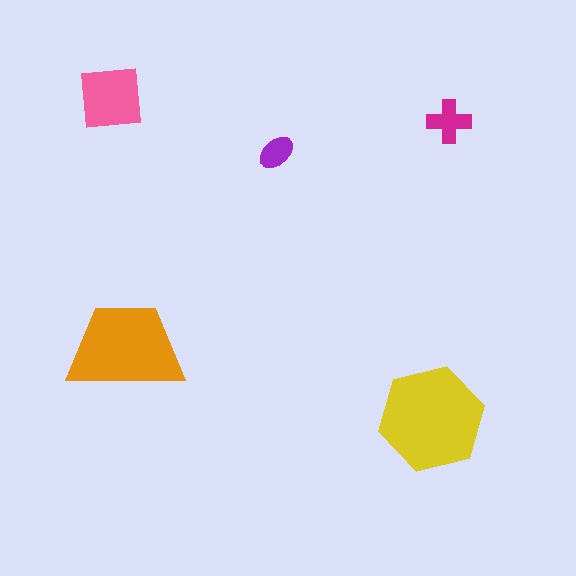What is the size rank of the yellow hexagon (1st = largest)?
1st.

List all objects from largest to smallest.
The yellow hexagon, the orange trapezoid, the pink square, the magenta cross, the purple ellipse.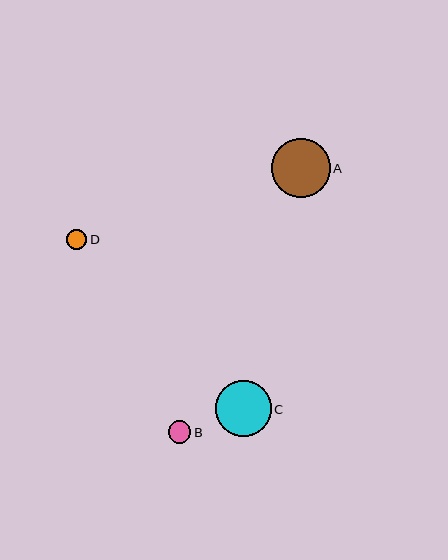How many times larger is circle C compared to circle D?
Circle C is approximately 2.8 times the size of circle D.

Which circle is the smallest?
Circle D is the smallest with a size of approximately 20 pixels.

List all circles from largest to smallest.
From largest to smallest: A, C, B, D.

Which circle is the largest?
Circle A is the largest with a size of approximately 59 pixels.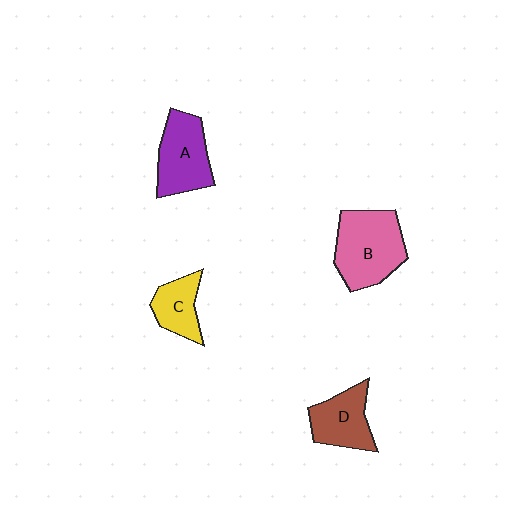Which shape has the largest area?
Shape B (pink).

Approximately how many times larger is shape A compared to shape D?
Approximately 1.2 times.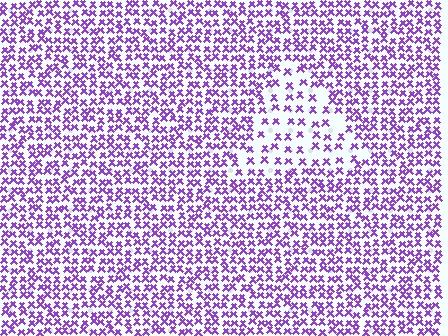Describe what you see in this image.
The image contains small purple elements arranged at two different densities. A triangle-shaped region is visible where the elements are less densely packed than the surrounding area.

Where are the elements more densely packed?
The elements are more densely packed outside the triangle boundary.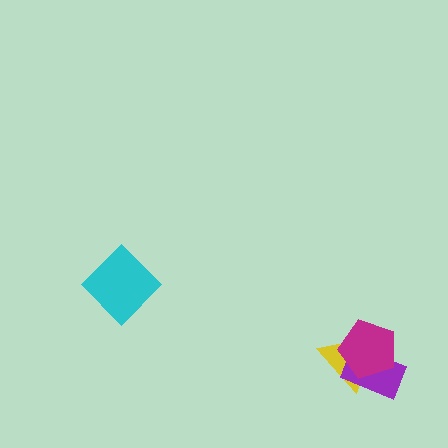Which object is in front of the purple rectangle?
The magenta pentagon is in front of the purple rectangle.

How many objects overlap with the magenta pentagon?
2 objects overlap with the magenta pentagon.